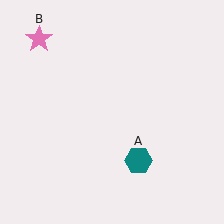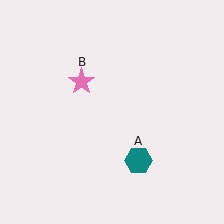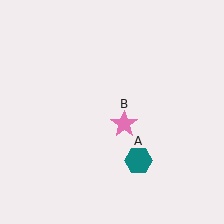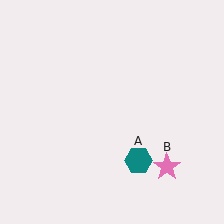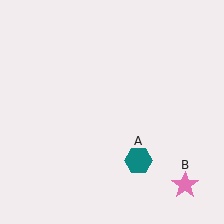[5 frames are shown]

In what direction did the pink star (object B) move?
The pink star (object B) moved down and to the right.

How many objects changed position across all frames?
1 object changed position: pink star (object B).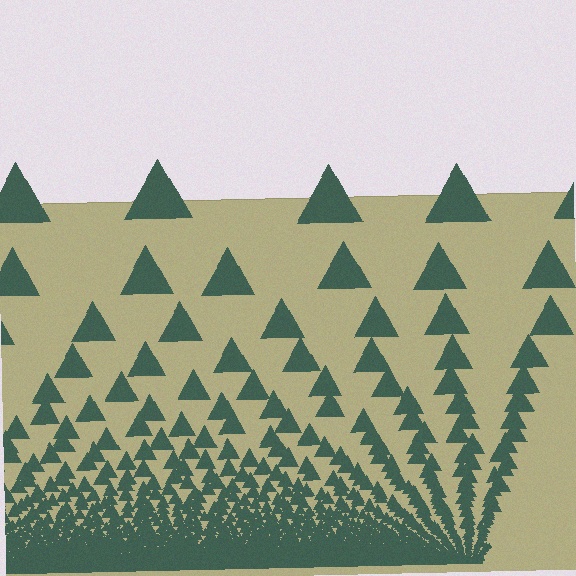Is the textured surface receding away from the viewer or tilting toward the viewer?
The surface appears to tilt toward the viewer. Texture elements get larger and sparser toward the top.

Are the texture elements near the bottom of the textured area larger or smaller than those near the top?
Smaller. The gradient is inverted — elements near the bottom are smaller and denser.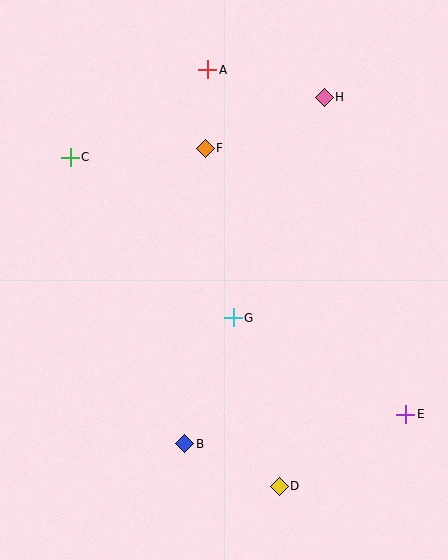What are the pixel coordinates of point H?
Point H is at (324, 97).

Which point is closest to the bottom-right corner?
Point E is closest to the bottom-right corner.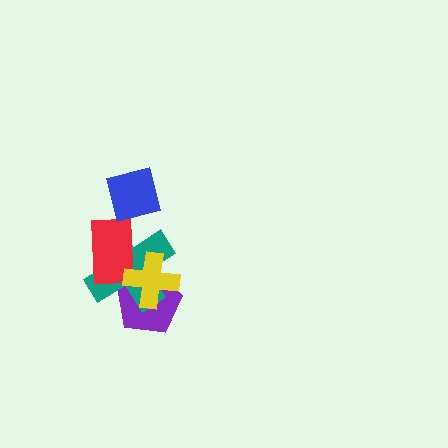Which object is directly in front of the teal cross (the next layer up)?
The red rectangle is directly in front of the teal cross.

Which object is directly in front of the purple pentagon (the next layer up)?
The teal cross is directly in front of the purple pentagon.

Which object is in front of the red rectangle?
The yellow cross is in front of the red rectangle.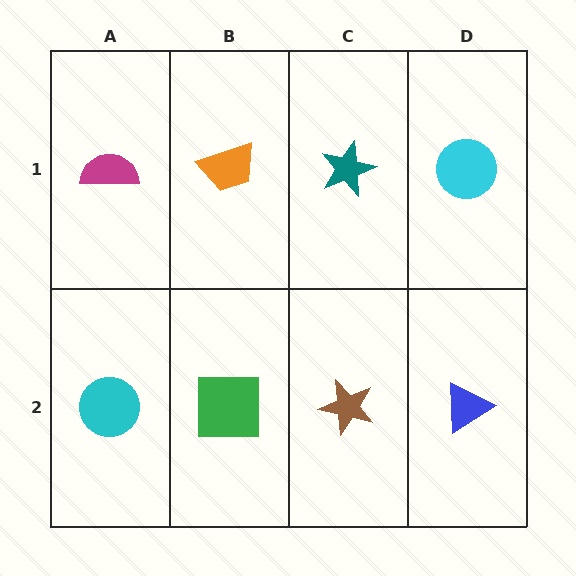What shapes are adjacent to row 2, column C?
A teal star (row 1, column C), a green square (row 2, column B), a blue triangle (row 2, column D).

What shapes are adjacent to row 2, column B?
An orange trapezoid (row 1, column B), a cyan circle (row 2, column A), a brown star (row 2, column C).